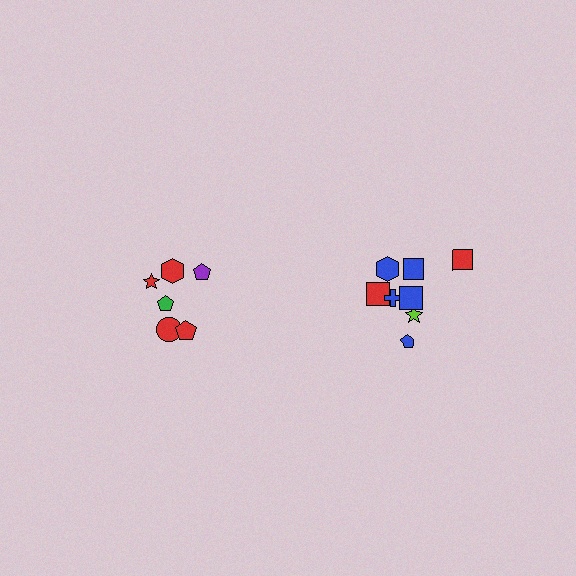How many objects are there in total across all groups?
There are 14 objects.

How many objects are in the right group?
There are 8 objects.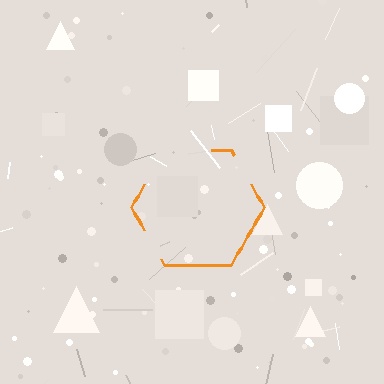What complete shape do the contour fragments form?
The contour fragments form a hexagon.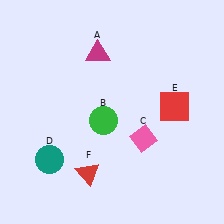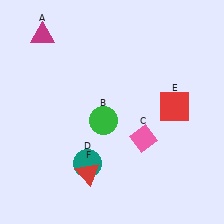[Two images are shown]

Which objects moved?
The objects that moved are: the magenta triangle (A), the teal circle (D).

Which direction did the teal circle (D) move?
The teal circle (D) moved right.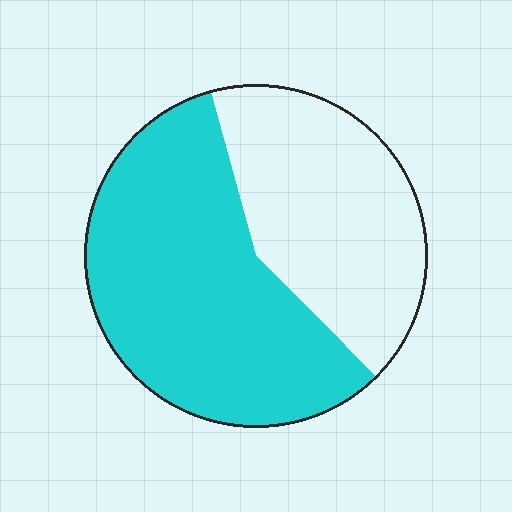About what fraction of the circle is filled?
About three fifths (3/5).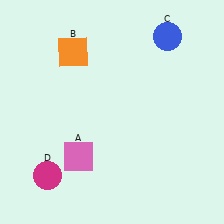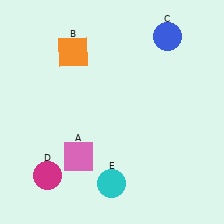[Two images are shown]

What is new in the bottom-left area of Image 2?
A cyan circle (E) was added in the bottom-left area of Image 2.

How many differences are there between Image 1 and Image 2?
There is 1 difference between the two images.